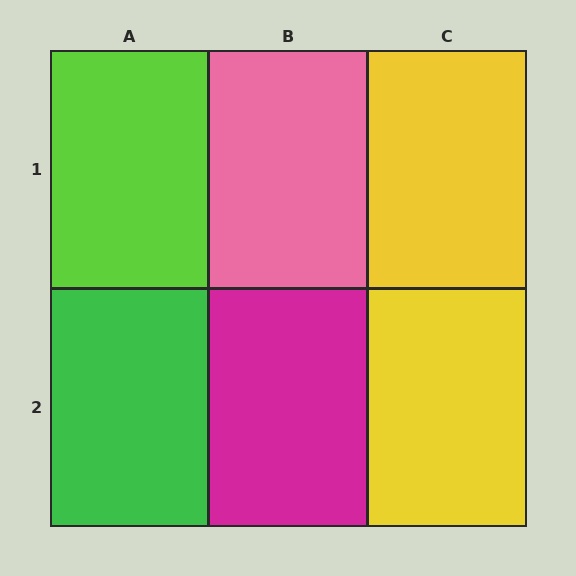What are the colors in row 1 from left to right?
Lime, pink, yellow.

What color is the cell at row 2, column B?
Magenta.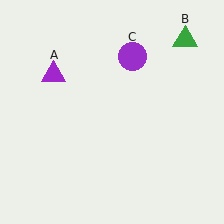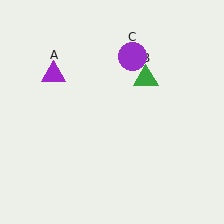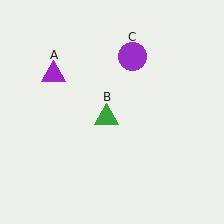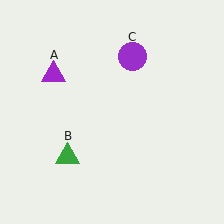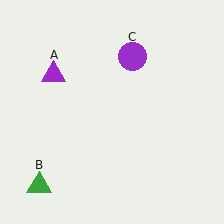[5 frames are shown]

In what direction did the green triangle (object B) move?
The green triangle (object B) moved down and to the left.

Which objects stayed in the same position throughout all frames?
Purple triangle (object A) and purple circle (object C) remained stationary.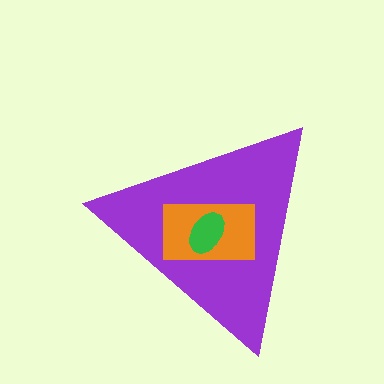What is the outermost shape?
The purple triangle.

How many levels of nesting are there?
3.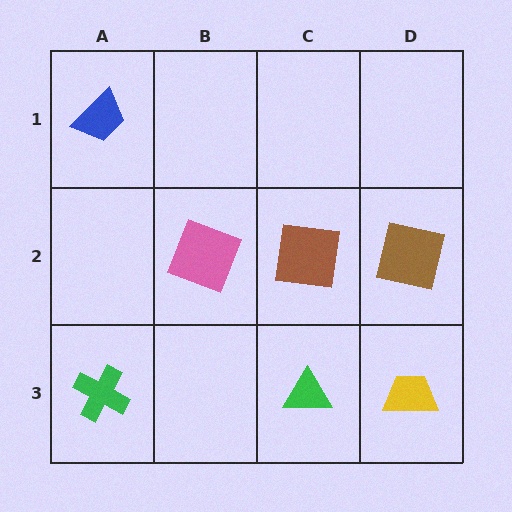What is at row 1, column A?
A blue trapezoid.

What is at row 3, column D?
A yellow trapezoid.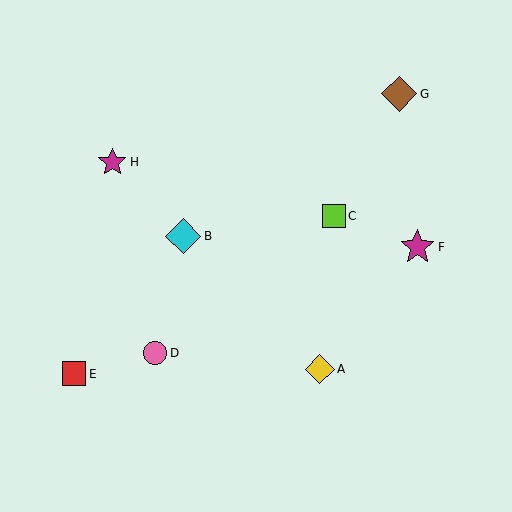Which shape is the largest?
The cyan diamond (labeled B) is the largest.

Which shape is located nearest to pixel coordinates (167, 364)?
The pink circle (labeled D) at (155, 353) is nearest to that location.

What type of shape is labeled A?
Shape A is a yellow diamond.